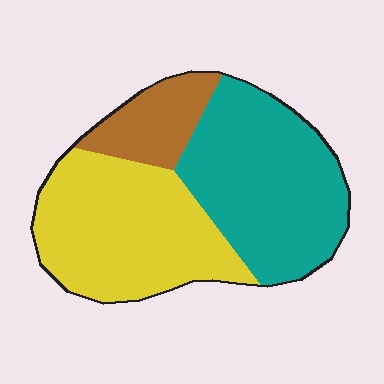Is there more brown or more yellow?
Yellow.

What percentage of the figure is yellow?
Yellow covers about 40% of the figure.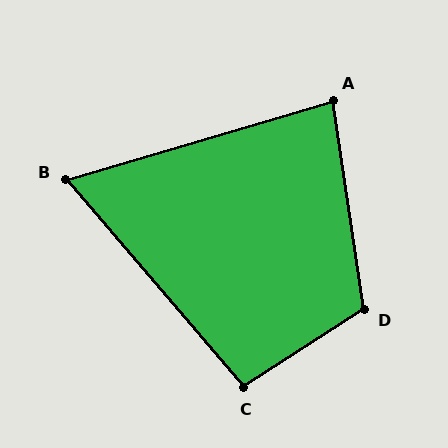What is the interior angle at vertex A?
Approximately 82 degrees (acute).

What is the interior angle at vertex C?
Approximately 98 degrees (obtuse).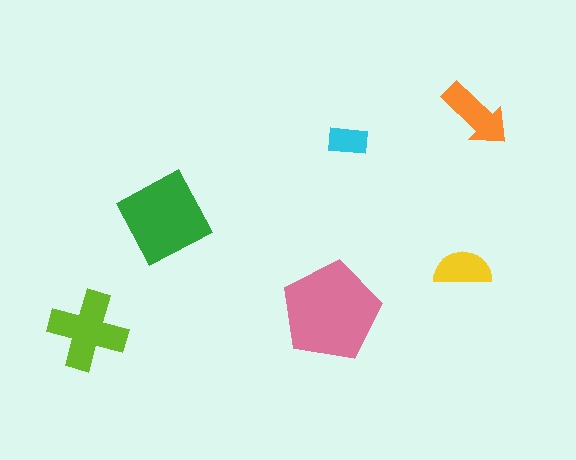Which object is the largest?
The pink pentagon.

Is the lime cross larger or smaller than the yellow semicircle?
Larger.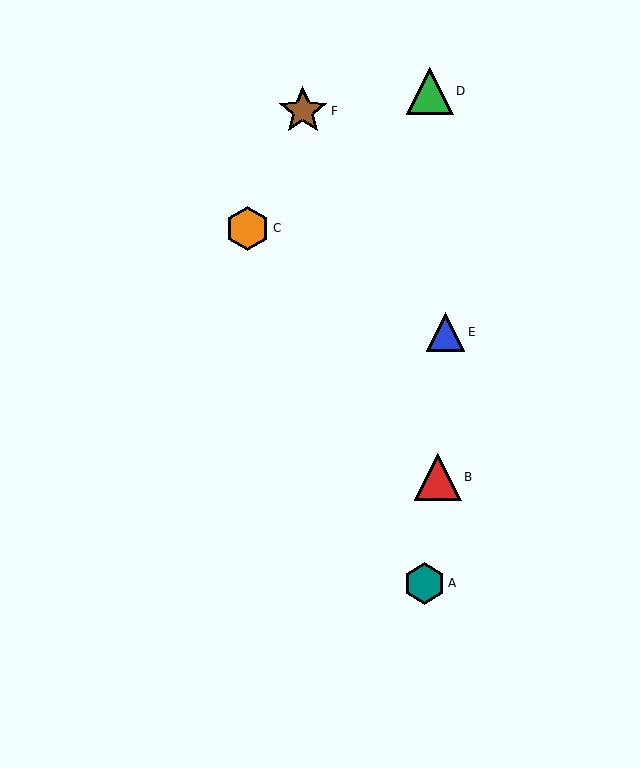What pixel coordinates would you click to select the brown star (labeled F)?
Click at (303, 111) to select the brown star F.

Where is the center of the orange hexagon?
The center of the orange hexagon is at (248, 228).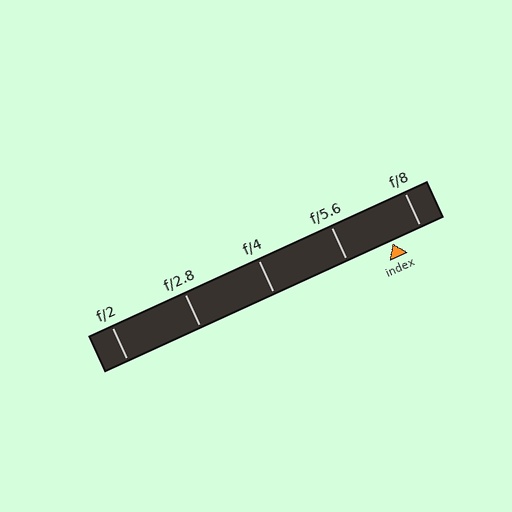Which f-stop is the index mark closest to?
The index mark is closest to f/8.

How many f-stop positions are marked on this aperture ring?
There are 5 f-stop positions marked.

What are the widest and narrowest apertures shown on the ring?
The widest aperture shown is f/2 and the narrowest is f/8.